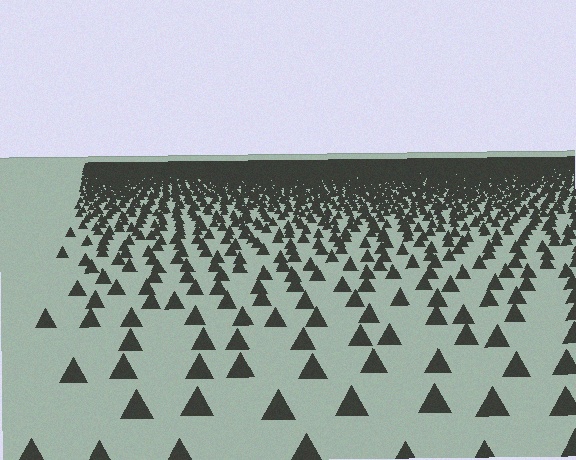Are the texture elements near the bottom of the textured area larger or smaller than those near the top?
Larger. Near the bottom, elements are closer to the viewer and appear at a bigger on-screen size.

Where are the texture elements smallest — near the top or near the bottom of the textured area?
Near the top.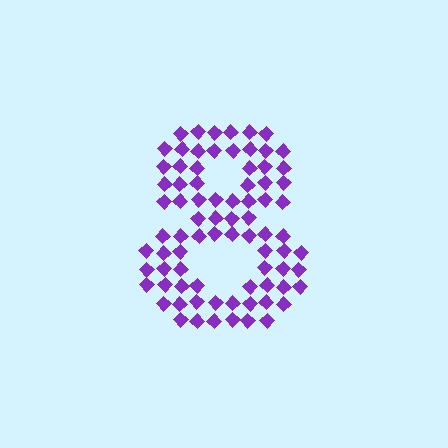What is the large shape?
The large shape is the digit 8.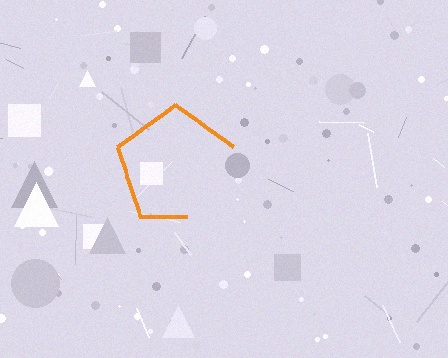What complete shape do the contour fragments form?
The contour fragments form a pentagon.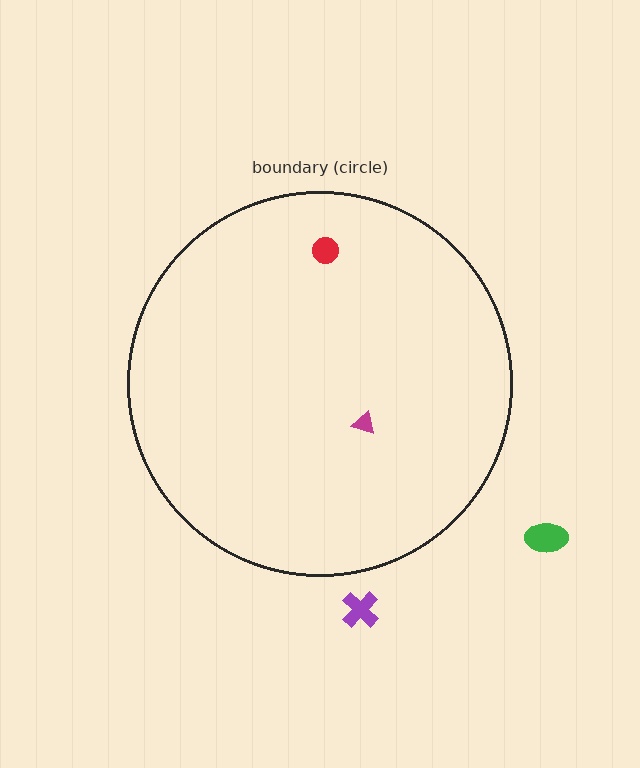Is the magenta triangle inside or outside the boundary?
Inside.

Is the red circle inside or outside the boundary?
Inside.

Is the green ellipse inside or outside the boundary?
Outside.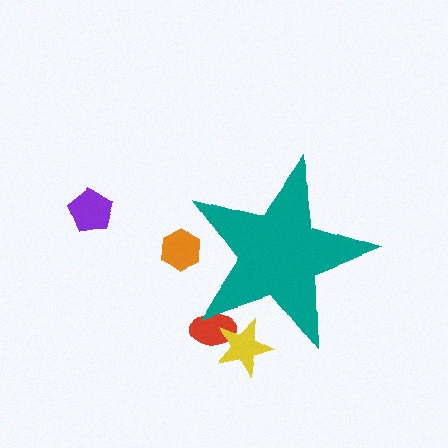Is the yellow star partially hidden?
Yes, the yellow star is partially hidden behind the teal star.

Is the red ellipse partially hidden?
Yes, the red ellipse is partially hidden behind the teal star.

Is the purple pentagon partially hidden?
No, the purple pentagon is fully visible.